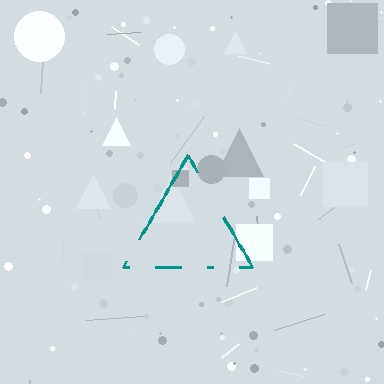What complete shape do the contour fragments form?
The contour fragments form a triangle.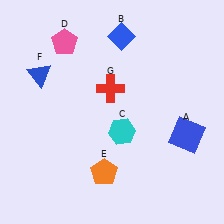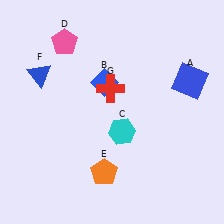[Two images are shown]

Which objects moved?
The objects that moved are: the blue square (A), the blue diamond (B).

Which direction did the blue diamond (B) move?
The blue diamond (B) moved down.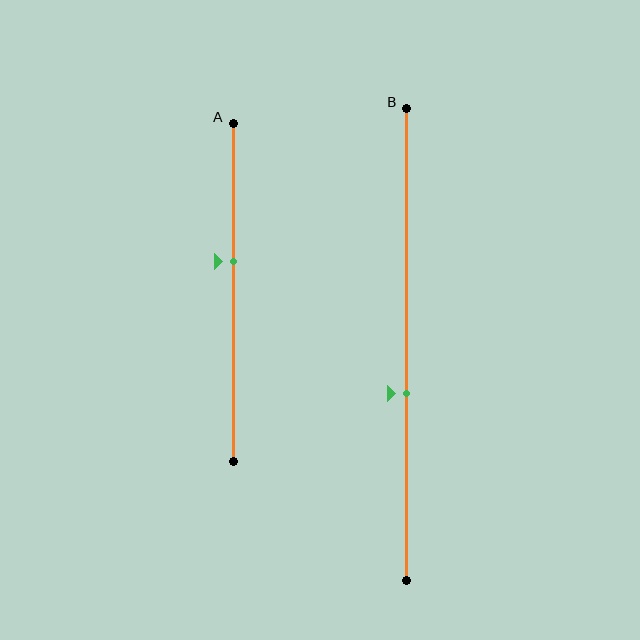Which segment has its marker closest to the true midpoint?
Segment A has its marker closest to the true midpoint.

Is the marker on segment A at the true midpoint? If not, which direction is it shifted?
No, the marker on segment A is shifted upward by about 9% of the segment length.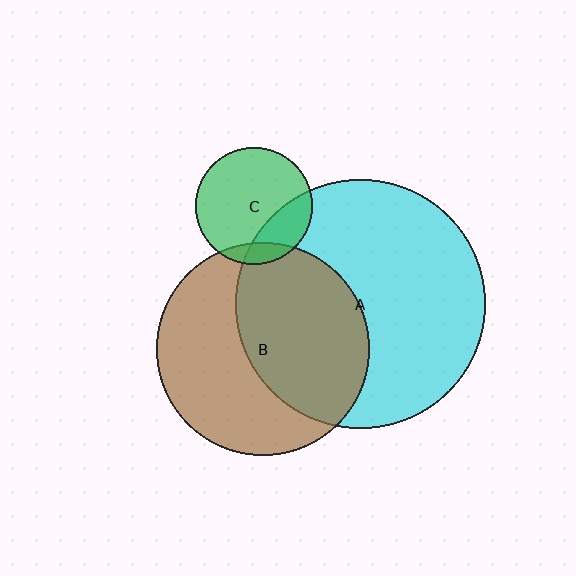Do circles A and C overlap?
Yes.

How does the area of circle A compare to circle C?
Approximately 4.6 times.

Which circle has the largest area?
Circle A (cyan).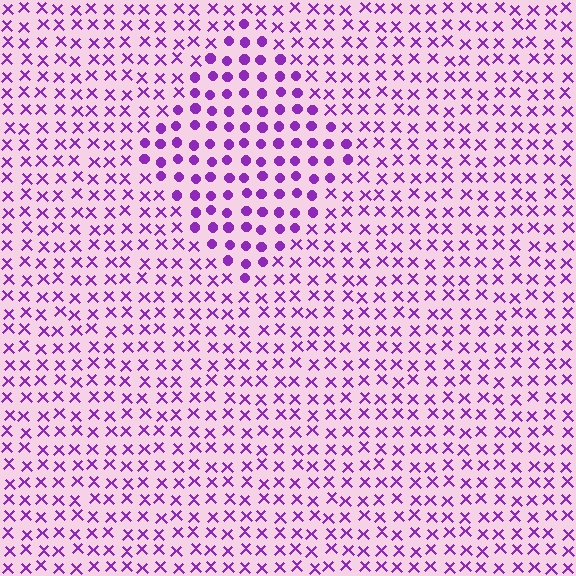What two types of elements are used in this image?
The image uses circles inside the diamond region and X marks outside it.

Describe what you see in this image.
The image is filled with small purple elements arranged in a uniform grid. A diamond-shaped region contains circles, while the surrounding area contains X marks. The boundary is defined purely by the change in element shape.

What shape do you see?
I see a diamond.